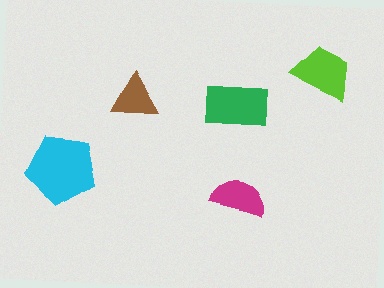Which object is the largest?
The cyan pentagon.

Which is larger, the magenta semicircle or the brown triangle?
The magenta semicircle.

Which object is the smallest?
The brown triangle.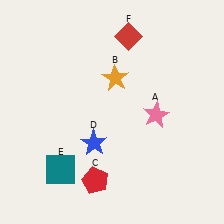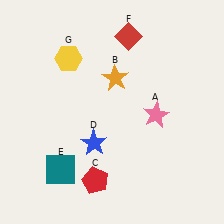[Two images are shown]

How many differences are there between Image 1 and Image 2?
There is 1 difference between the two images.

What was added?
A yellow hexagon (G) was added in Image 2.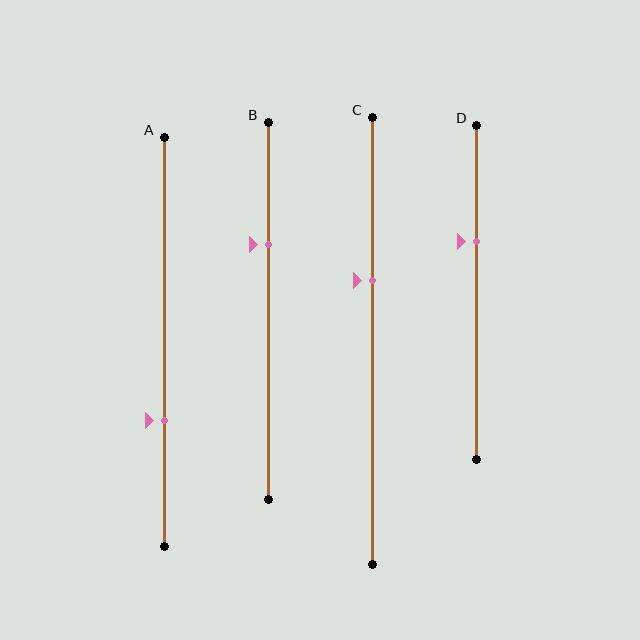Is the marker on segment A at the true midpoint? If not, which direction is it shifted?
No, the marker on segment A is shifted downward by about 19% of the segment length.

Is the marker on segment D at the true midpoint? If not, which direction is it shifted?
No, the marker on segment D is shifted upward by about 15% of the segment length.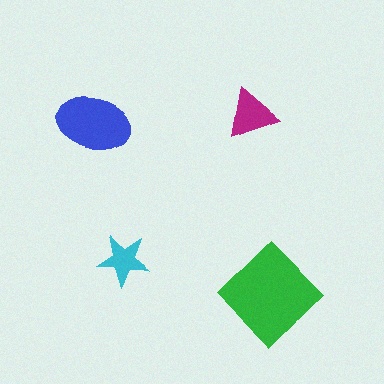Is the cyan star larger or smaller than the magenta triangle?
Smaller.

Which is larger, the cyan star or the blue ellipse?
The blue ellipse.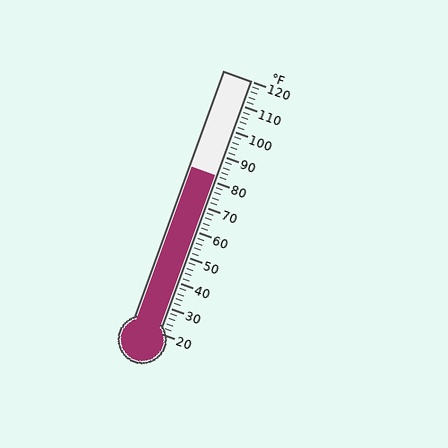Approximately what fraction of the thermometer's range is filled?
The thermometer is filled to approximately 60% of its range.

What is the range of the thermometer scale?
The thermometer scale ranges from 20°F to 120°F.